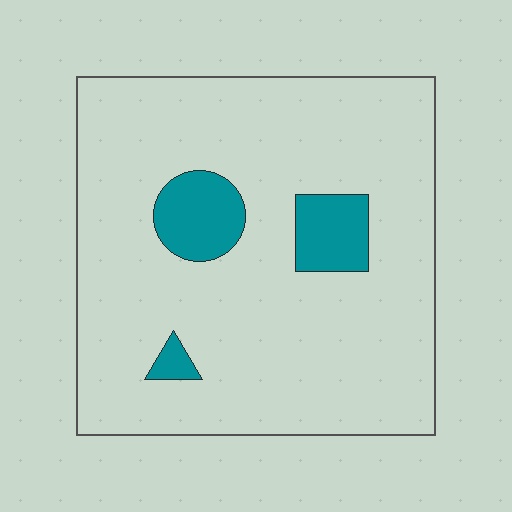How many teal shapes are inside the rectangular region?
3.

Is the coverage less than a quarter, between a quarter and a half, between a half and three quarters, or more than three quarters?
Less than a quarter.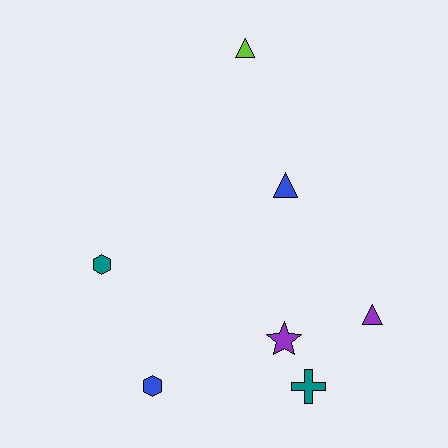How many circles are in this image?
There are no circles.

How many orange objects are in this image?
There are no orange objects.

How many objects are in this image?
There are 7 objects.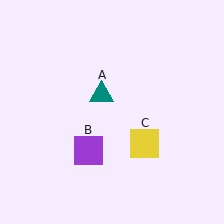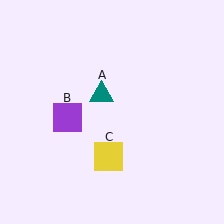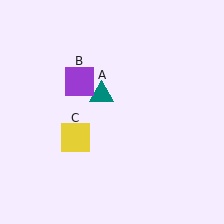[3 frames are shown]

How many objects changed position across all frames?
2 objects changed position: purple square (object B), yellow square (object C).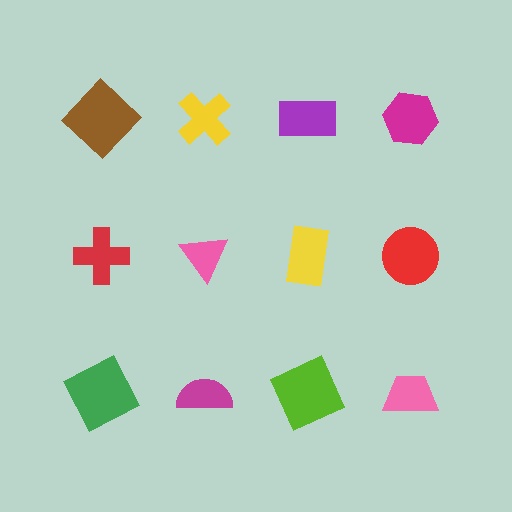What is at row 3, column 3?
A lime square.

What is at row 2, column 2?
A pink triangle.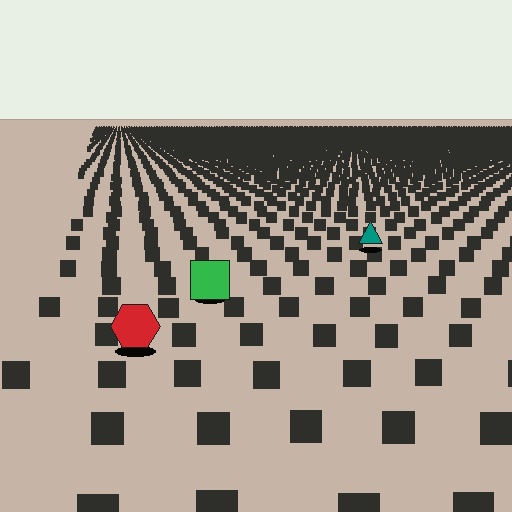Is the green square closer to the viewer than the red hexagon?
No. The red hexagon is closer — you can tell from the texture gradient: the ground texture is coarser near it.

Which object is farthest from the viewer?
The teal triangle is farthest from the viewer. It appears smaller and the ground texture around it is denser.